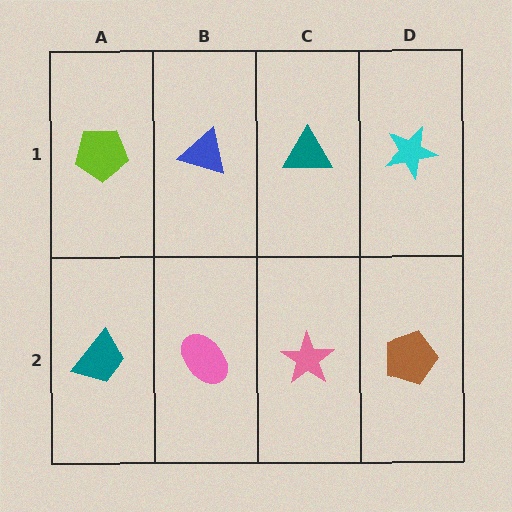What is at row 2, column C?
A pink star.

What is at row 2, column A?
A teal trapezoid.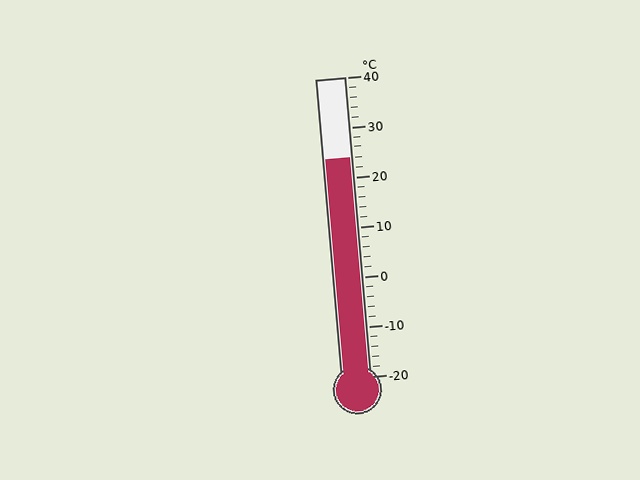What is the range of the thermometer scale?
The thermometer scale ranges from -20°C to 40°C.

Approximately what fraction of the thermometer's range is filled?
The thermometer is filled to approximately 75% of its range.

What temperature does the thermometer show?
The thermometer shows approximately 24°C.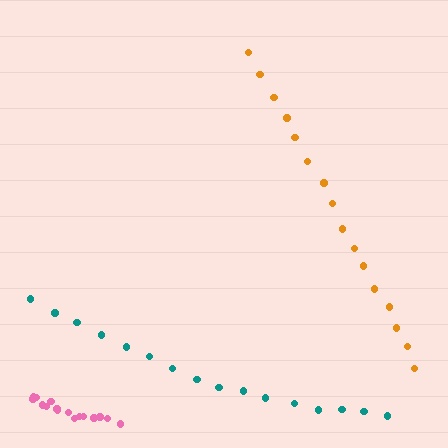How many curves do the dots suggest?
There are 3 distinct paths.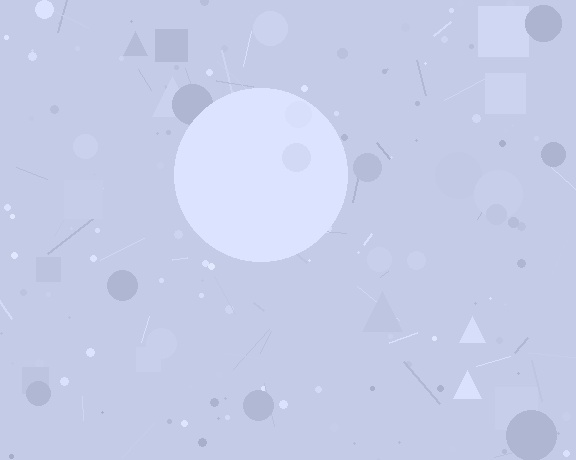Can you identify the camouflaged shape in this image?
The camouflaged shape is a circle.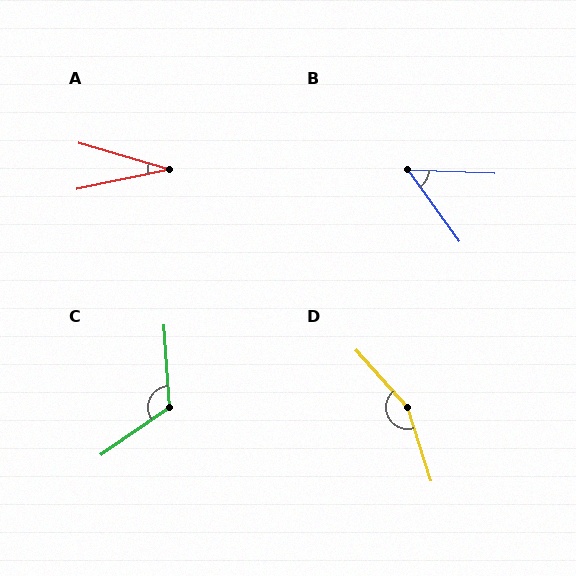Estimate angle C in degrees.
Approximately 121 degrees.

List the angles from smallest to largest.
A (28°), B (52°), C (121°), D (156°).